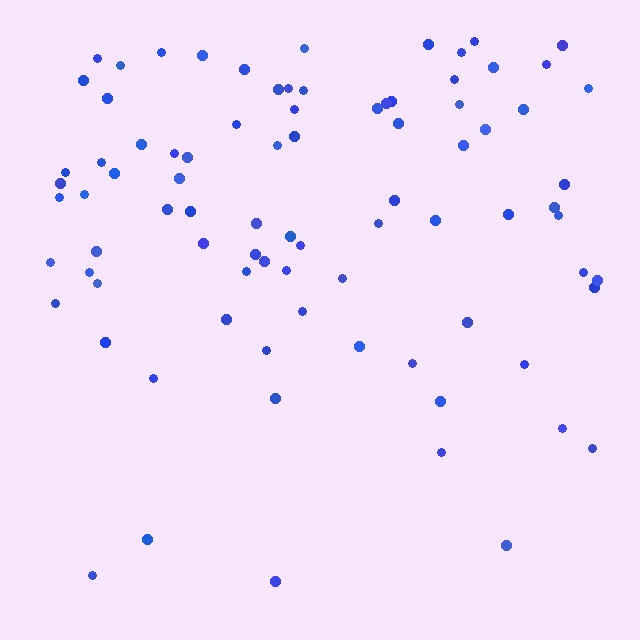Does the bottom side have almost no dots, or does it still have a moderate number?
Still a moderate number, just noticeably fewer than the top.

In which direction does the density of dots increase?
From bottom to top, with the top side densest.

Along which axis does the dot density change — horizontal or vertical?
Vertical.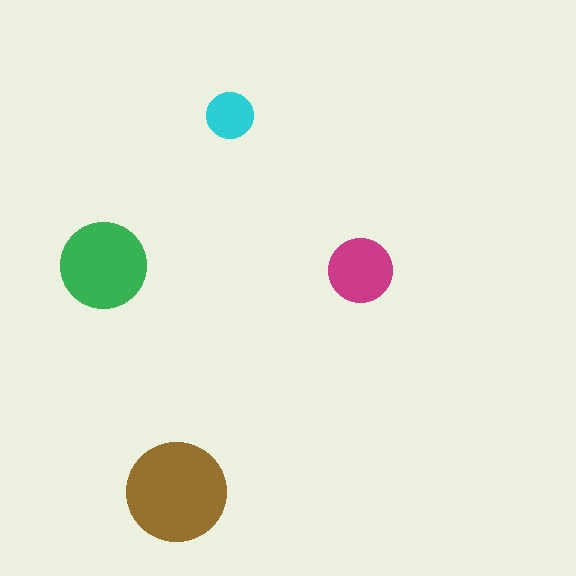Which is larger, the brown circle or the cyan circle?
The brown one.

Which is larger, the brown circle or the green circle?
The brown one.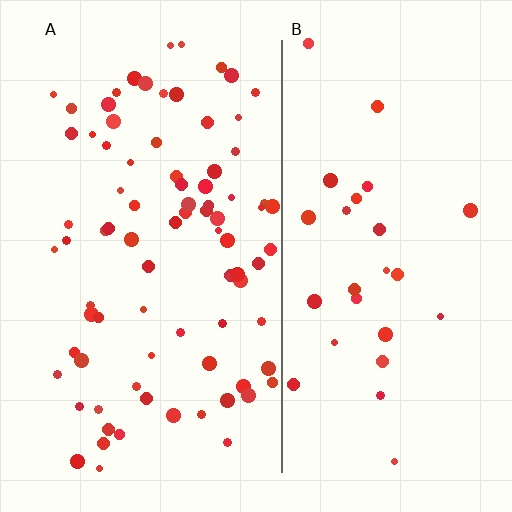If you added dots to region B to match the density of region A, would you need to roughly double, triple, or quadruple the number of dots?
Approximately triple.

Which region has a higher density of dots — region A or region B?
A (the left).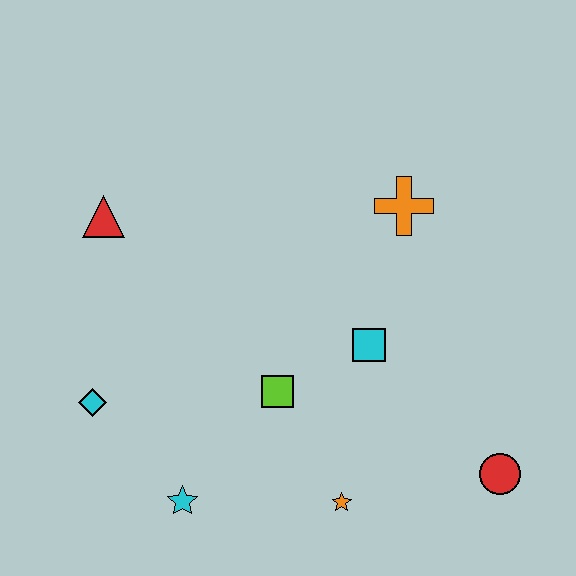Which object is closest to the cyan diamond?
The cyan star is closest to the cyan diamond.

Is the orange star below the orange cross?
Yes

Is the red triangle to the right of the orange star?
No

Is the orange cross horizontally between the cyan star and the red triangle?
No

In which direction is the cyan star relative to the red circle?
The cyan star is to the left of the red circle.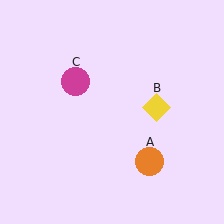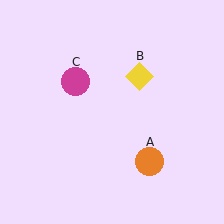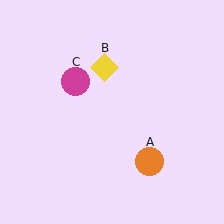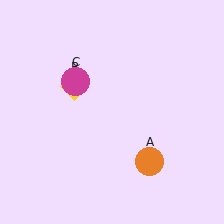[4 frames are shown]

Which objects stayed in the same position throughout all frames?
Orange circle (object A) and magenta circle (object C) remained stationary.